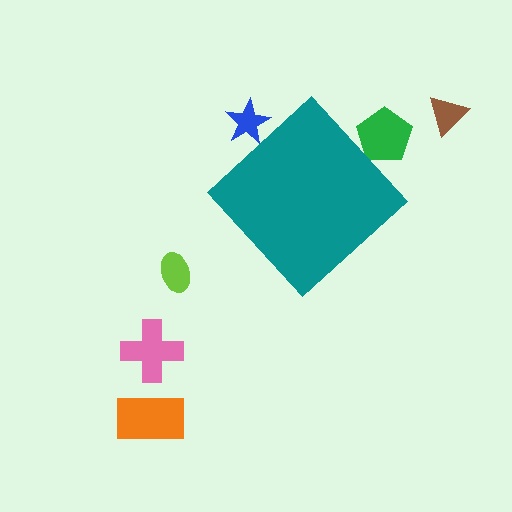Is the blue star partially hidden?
Yes, the blue star is partially hidden behind the teal diamond.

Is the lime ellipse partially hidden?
No, the lime ellipse is fully visible.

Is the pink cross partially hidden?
No, the pink cross is fully visible.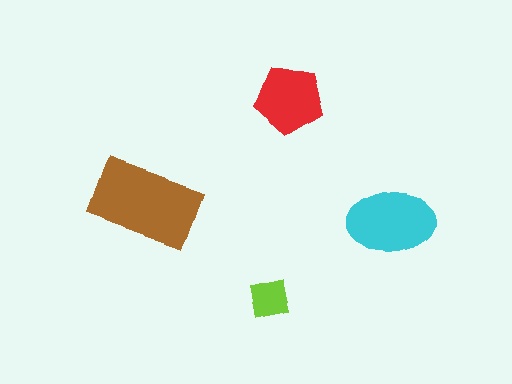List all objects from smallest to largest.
The lime square, the red pentagon, the cyan ellipse, the brown rectangle.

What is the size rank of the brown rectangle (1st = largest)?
1st.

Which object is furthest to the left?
The brown rectangle is leftmost.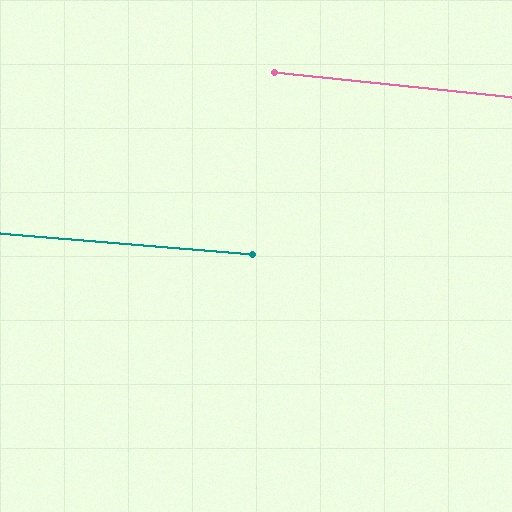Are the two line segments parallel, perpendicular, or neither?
Parallel — their directions differ by only 1.3°.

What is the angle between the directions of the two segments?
Approximately 1 degree.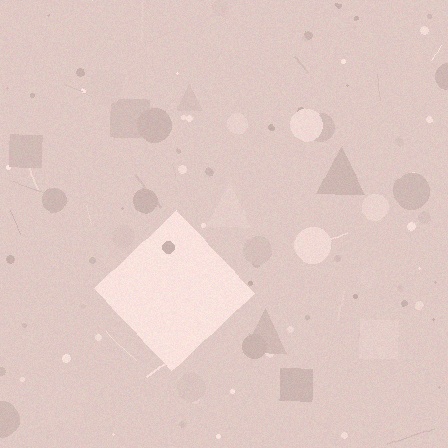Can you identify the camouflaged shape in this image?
The camouflaged shape is a diamond.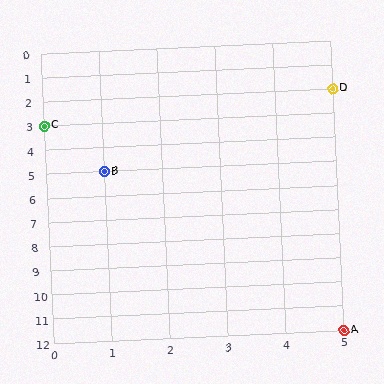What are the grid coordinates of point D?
Point D is at grid coordinates (5, 2).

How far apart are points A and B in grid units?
Points A and B are 4 columns and 7 rows apart (about 8.1 grid units diagonally).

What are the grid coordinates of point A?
Point A is at grid coordinates (5, 12).